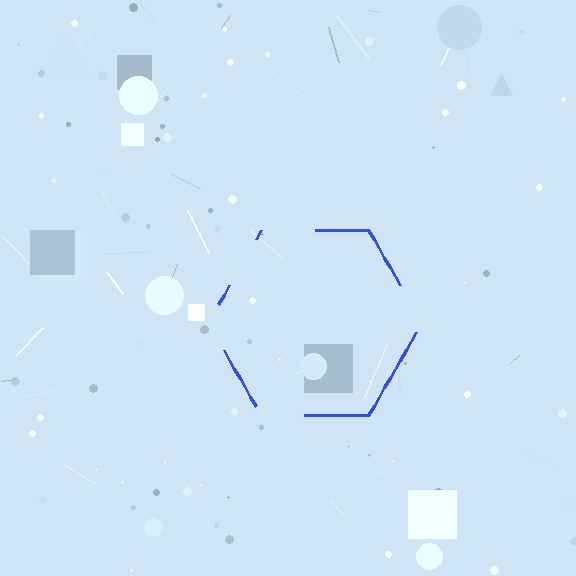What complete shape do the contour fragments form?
The contour fragments form a hexagon.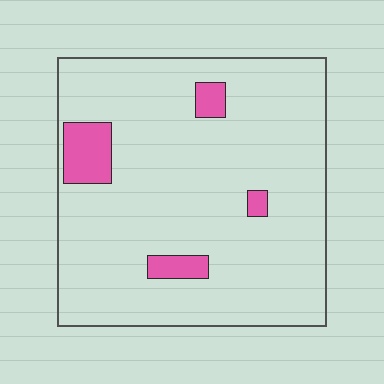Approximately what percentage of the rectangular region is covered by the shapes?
Approximately 10%.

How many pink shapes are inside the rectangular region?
4.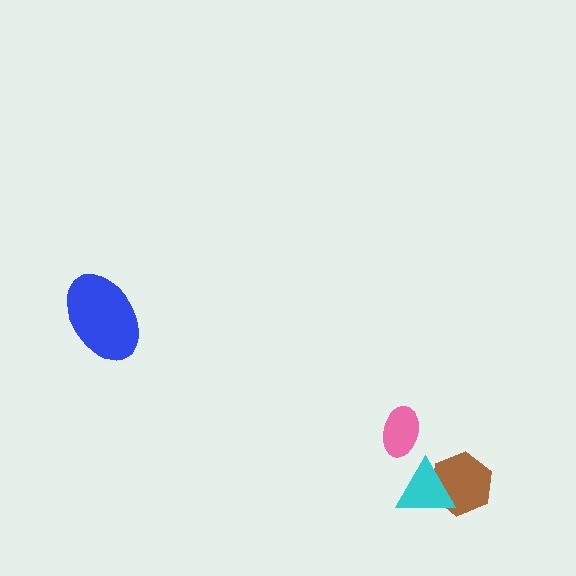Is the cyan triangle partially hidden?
No, no other shape covers it.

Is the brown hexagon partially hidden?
Yes, it is partially covered by another shape.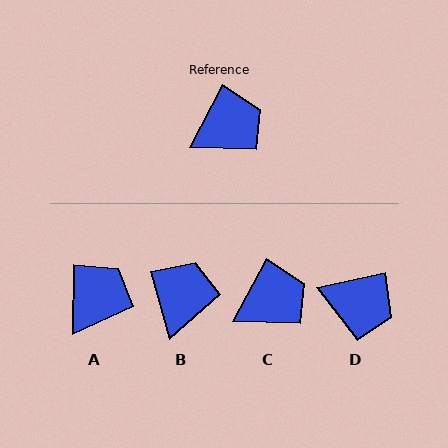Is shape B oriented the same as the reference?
No, it is off by about 44 degrees.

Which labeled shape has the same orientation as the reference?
C.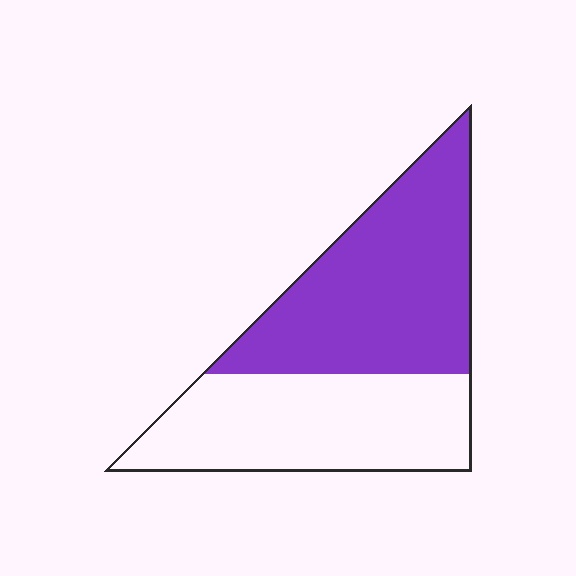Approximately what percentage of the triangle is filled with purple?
Approximately 55%.